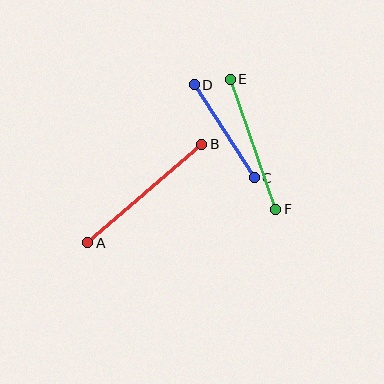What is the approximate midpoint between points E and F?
The midpoint is at approximately (253, 144) pixels.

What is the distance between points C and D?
The distance is approximately 111 pixels.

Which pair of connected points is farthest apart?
Points A and B are farthest apart.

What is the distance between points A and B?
The distance is approximately 151 pixels.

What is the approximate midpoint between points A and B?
The midpoint is at approximately (145, 193) pixels.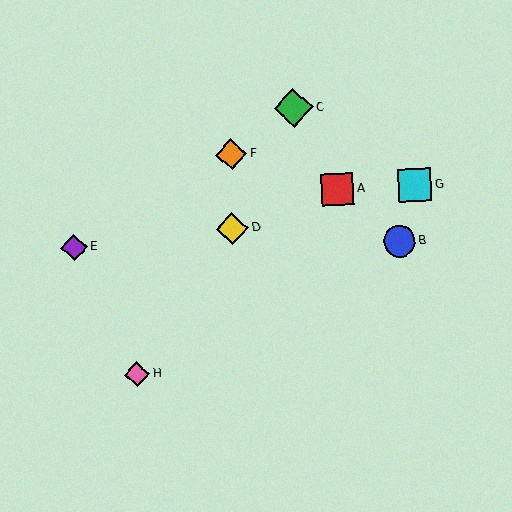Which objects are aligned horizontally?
Objects A, G are aligned horizontally.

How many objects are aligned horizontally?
2 objects (A, G) are aligned horizontally.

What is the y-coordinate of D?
Object D is at y≈229.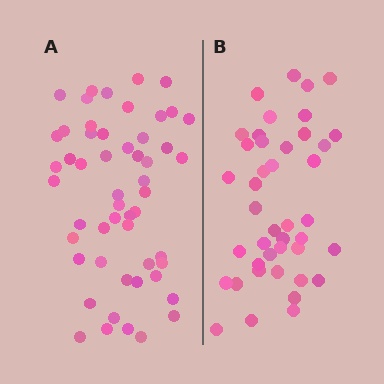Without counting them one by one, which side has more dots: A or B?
Region A (the left region) has more dots.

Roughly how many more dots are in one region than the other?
Region A has roughly 12 or so more dots than region B.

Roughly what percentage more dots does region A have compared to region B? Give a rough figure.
About 25% more.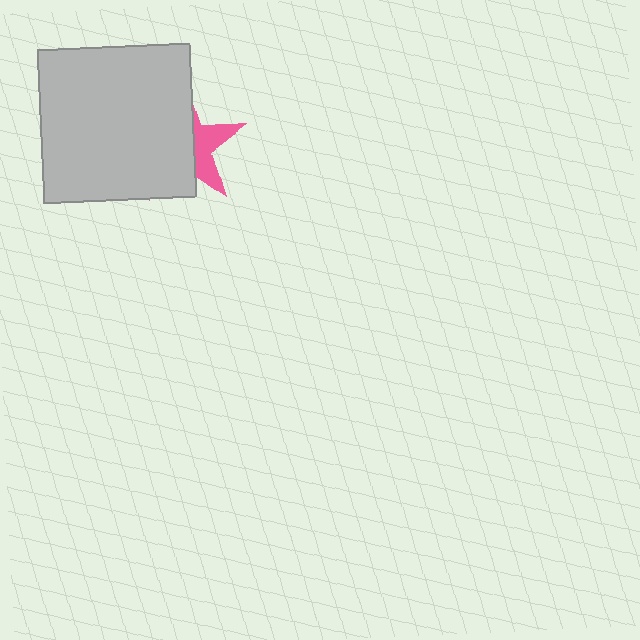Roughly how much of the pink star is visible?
A small part of it is visible (roughly 35%).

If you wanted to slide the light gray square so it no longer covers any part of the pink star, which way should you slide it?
Slide it left — that is the most direct way to separate the two shapes.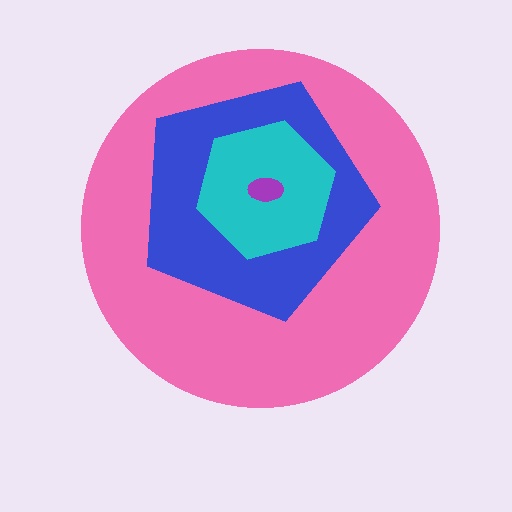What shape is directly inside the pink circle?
The blue pentagon.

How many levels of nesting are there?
4.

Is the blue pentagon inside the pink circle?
Yes.